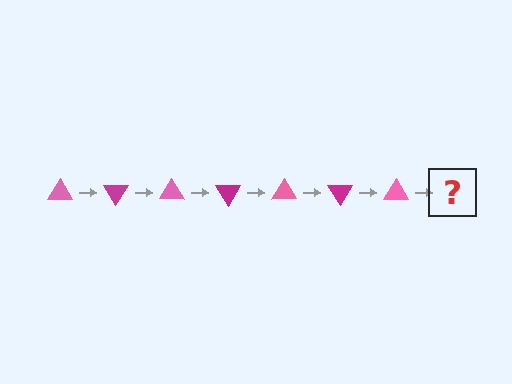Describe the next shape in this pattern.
It should be a magenta triangle, rotated 420 degrees from the start.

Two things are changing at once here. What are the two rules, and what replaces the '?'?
The two rules are that it rotates 60 degrees each step and the color cycles through pink and magenta. The '?' should be a magenta triangle, rotated 420 degrees from the start.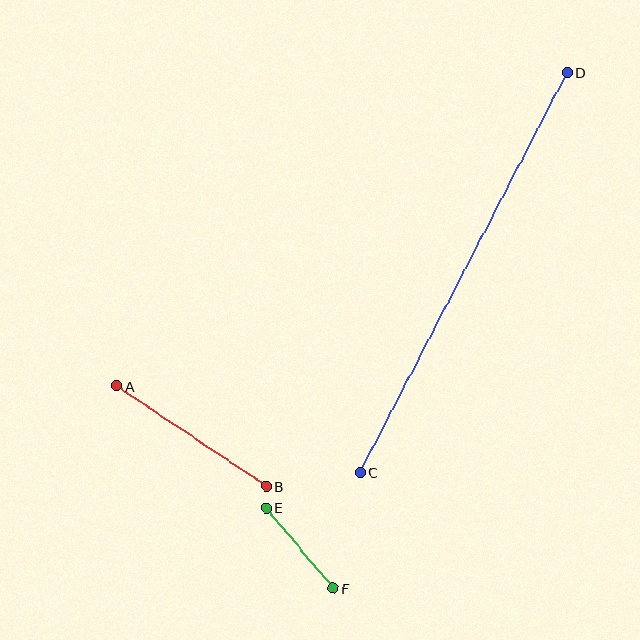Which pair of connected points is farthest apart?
Points C and D are farthest apart.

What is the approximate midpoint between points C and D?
The midpoint is at approximately (464, 273) pixels.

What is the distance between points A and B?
The distance is approximately 180 pixels.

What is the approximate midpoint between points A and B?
The midpoint is at approximately (192, 436) pixels.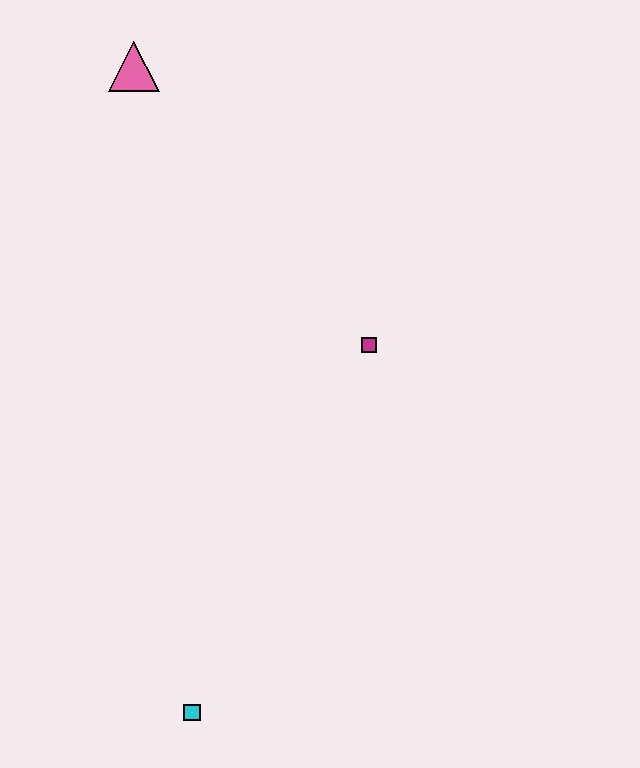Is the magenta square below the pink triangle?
Yes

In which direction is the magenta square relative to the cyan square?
The magenta square is above the cyan square.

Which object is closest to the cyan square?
The magenta square is closest to the cyan square.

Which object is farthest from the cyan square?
The pink triangle is farthest from the cyan square.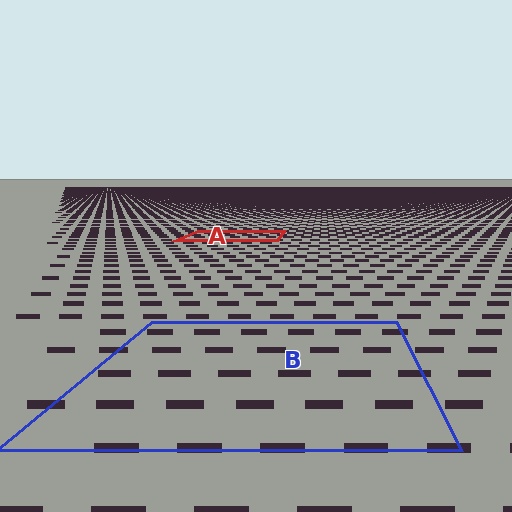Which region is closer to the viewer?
Region B is closer. The texture elements there are larger and more spread out.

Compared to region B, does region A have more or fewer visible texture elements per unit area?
Region A has more texture elements per unit area — they are packed more densely because it is farther away.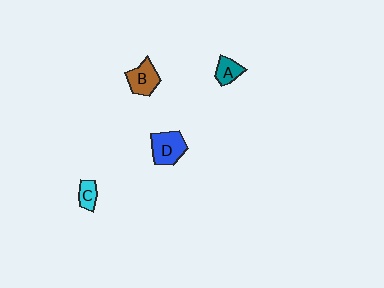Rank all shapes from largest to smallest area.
From largest to smallest: D (blue), B (brown), A (teal), C (cyan).